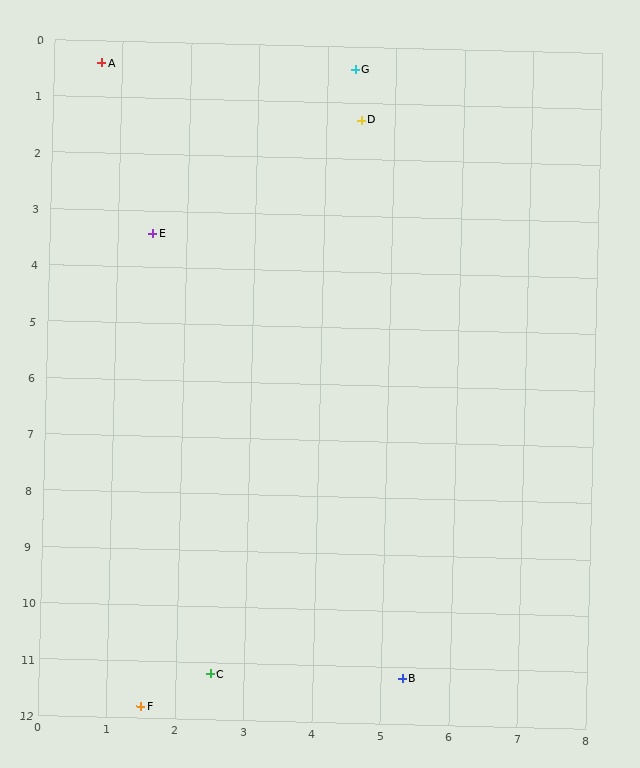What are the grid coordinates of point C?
Point C is at approximately (2.5, 11.2).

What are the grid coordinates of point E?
Point E is at approximately (1.5, 3.4).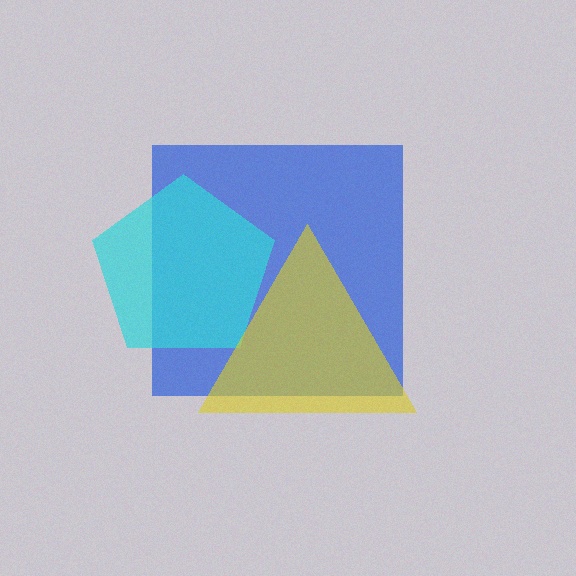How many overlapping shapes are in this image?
There are 3 overlapping shapes in the image.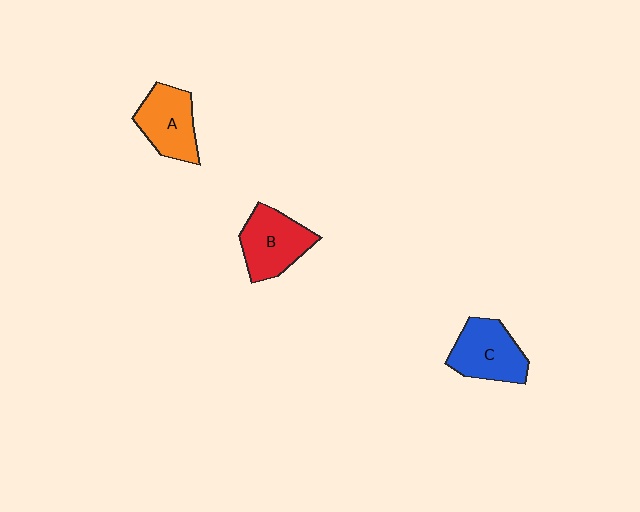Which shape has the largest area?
Shape B (red).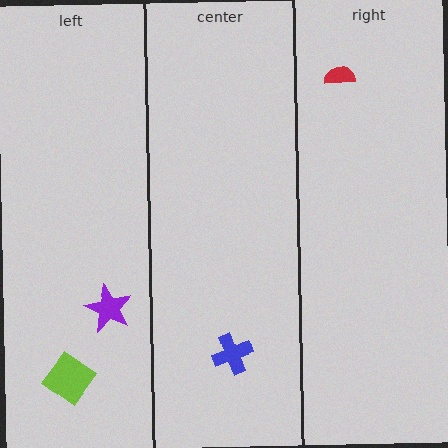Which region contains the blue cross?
The center region.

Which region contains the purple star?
The left region.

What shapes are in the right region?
The red semicircle.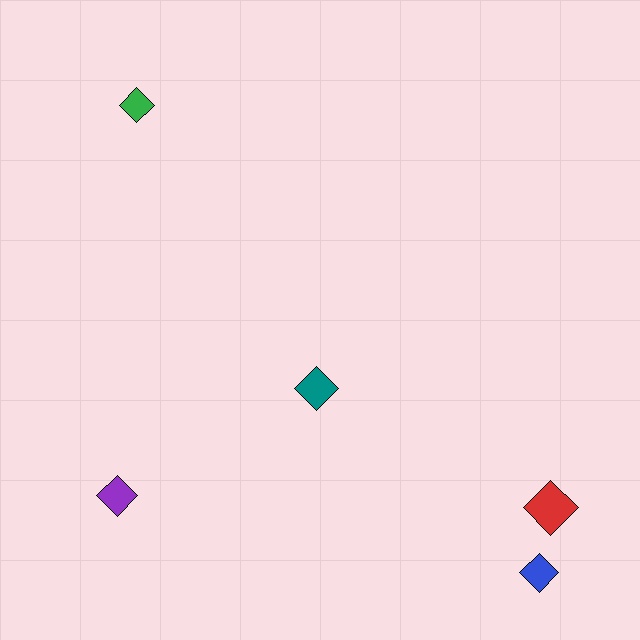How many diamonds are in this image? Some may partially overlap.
There are 5 diamonds.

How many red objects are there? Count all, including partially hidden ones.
There is 1 red object.